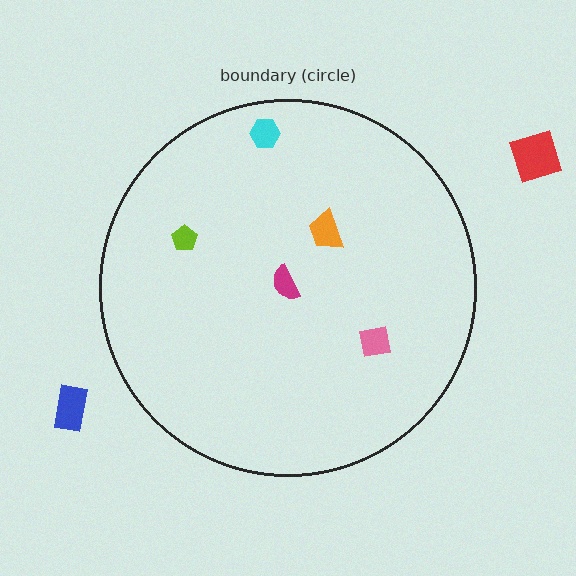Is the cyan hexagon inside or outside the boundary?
Inside.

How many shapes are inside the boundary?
5 inside, 2 outside.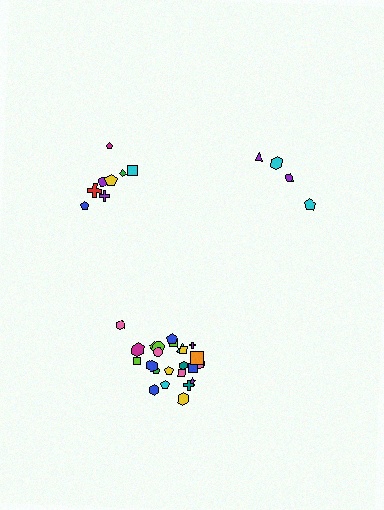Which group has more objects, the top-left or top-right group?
The top-left group.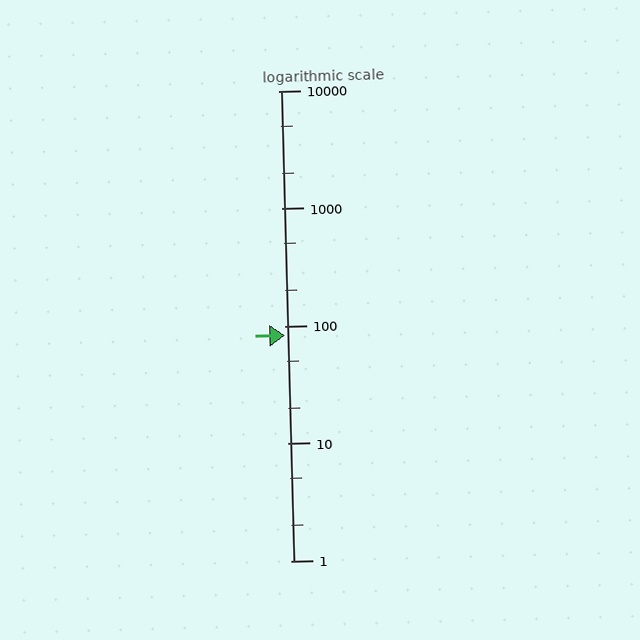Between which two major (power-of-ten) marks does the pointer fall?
The pointer is between 10 and 100.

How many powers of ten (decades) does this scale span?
The scale spans 4 decades, from 1 to 10000.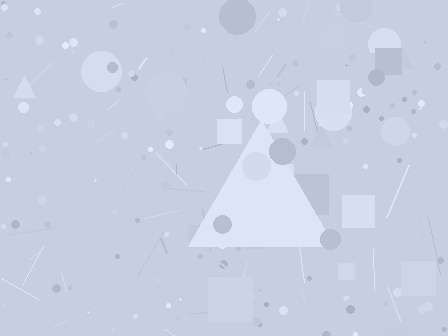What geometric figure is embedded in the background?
A triangle is embedded in the background.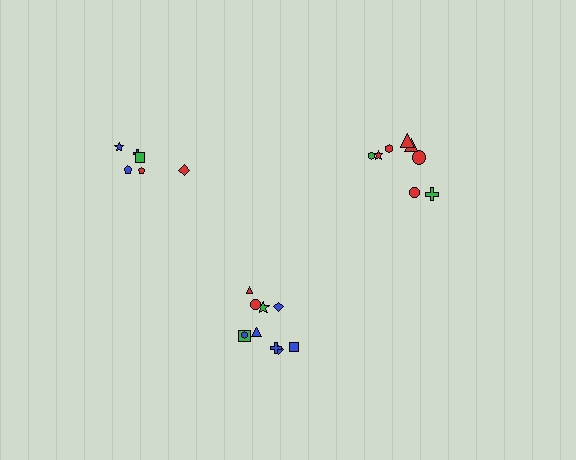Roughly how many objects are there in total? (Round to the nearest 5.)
Roughly 25 objects in total.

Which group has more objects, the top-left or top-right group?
The top-right group.